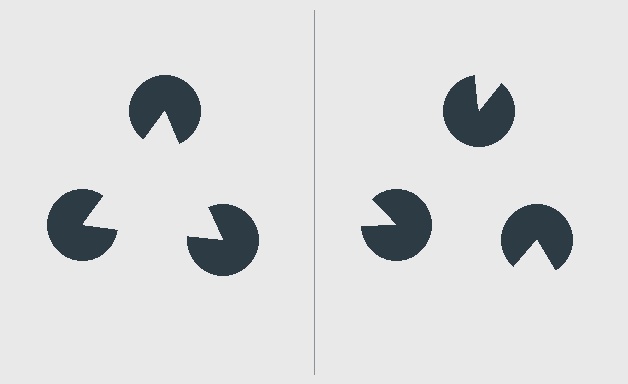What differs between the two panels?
The pac-man discs are positioned identically on both sides; only the wedge orientations differ. On the left they align to a triangle; on the right they are misaligned.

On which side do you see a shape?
An illusory triangle appears on the left side. On the right side the wedge cuts are rotated, so no coherent shape forms.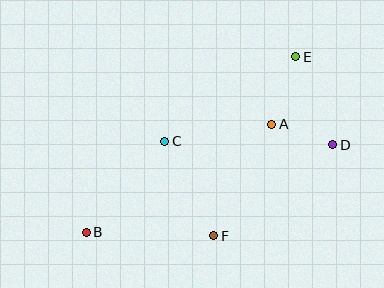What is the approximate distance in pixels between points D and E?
The distance between D and E is approximately 96 pixels.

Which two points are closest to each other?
Points A and D are closest to each other.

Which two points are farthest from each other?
Points B and E are farthest from each other.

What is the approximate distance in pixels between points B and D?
The distance between B and D is approximately 262 pixels.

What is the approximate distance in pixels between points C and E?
The distance between C and E is approximately 156 pixels.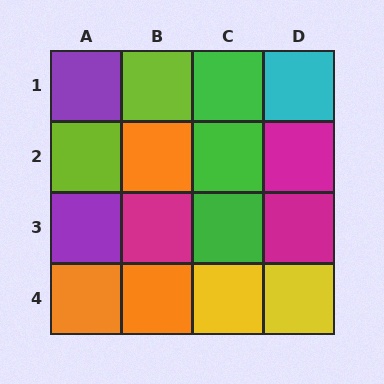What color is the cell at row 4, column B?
Orange.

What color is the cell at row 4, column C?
Yellow.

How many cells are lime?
2 cells are lime.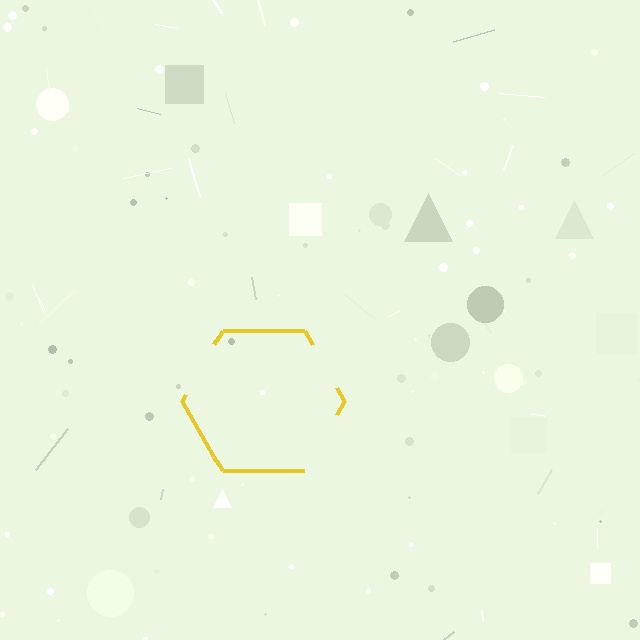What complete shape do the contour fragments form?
The contour fragments form a hexagon.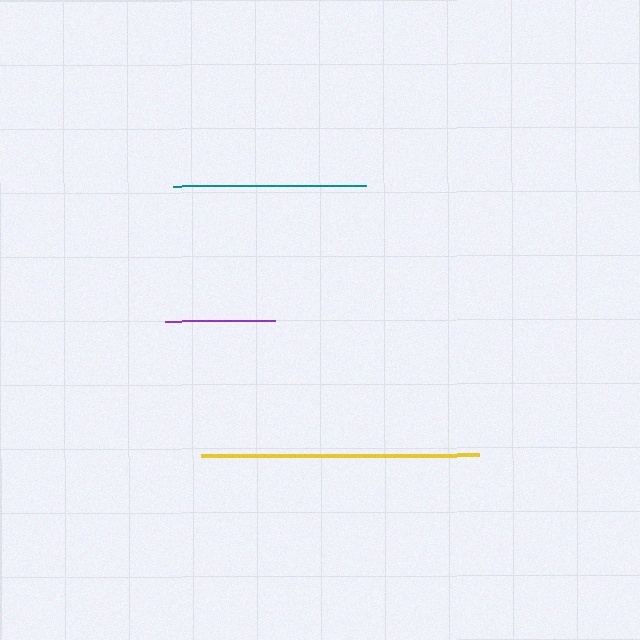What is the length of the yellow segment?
The yellow segment is approximately 278 pixels long.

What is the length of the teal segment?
The teal segment is approximately 194 pixels long.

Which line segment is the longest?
The yellow line is the longest at approximately 278 pixels.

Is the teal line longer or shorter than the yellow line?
The yellow line is longer than the teal line.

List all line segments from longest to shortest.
From longest to shortest: yellow, teal, purple.